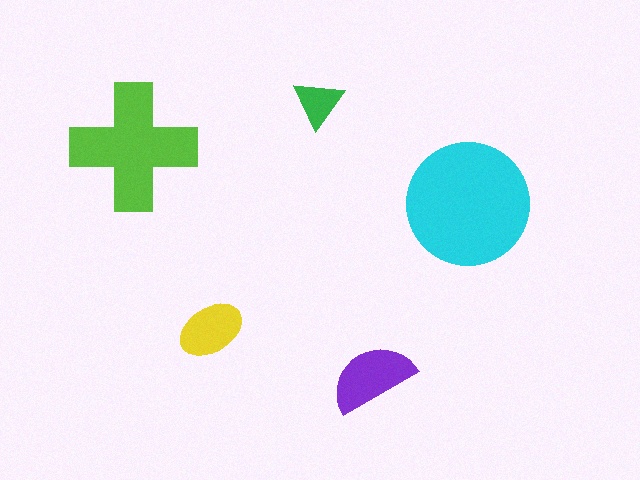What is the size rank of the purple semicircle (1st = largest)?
3rd.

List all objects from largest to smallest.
The cyan circle, the lime cross, the purple semicircle, the yellow ellipse, the green triangle.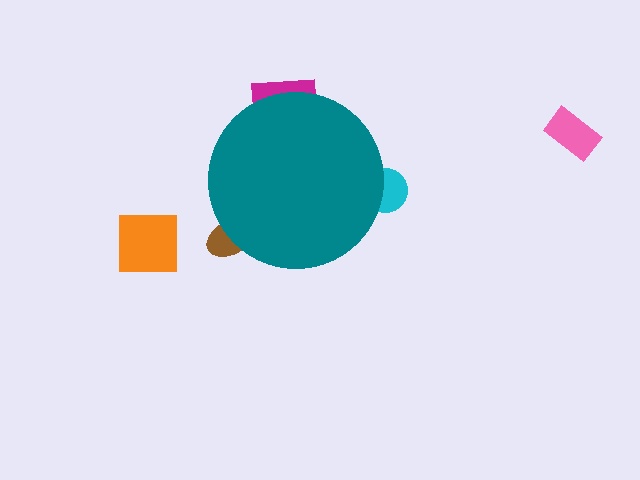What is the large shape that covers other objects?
A teal circle.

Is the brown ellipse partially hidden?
Yes, the brown ellipse is partially hidden behind the teal circle.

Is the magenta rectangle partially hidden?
Yes, the magenta rectangle is partially hidden behind the teal circle.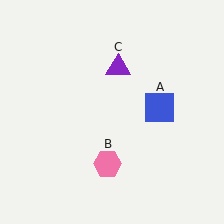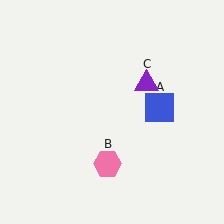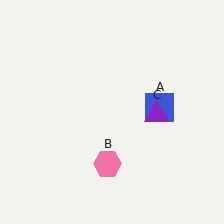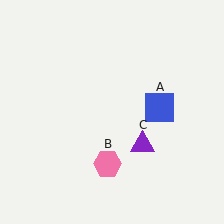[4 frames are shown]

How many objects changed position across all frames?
1 object changed position: purple triangle (object C).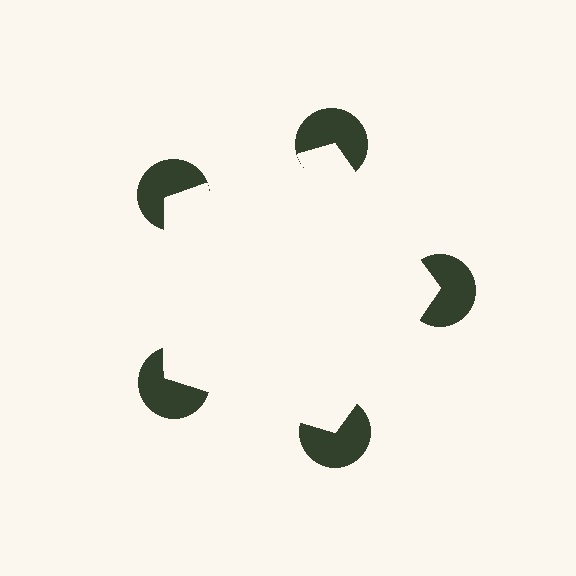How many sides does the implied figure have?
5 sides.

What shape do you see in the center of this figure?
An illusory pentagon — its edges are inferred from the aligned wedge cuts in the pac-man discs, not physically drawn.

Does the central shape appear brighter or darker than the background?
It typically appears slightly brighter than the background, even though no actual brightness change is drawn.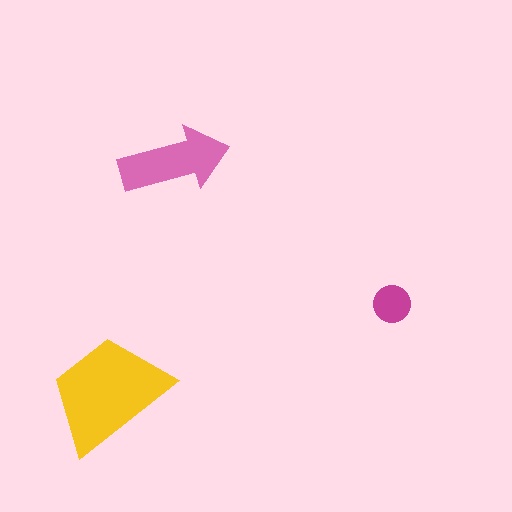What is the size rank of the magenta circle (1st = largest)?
3rd.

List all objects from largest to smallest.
The yellow trapezoid, the pink arrow, the magenta circle.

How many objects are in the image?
There are 3 objects in the image.